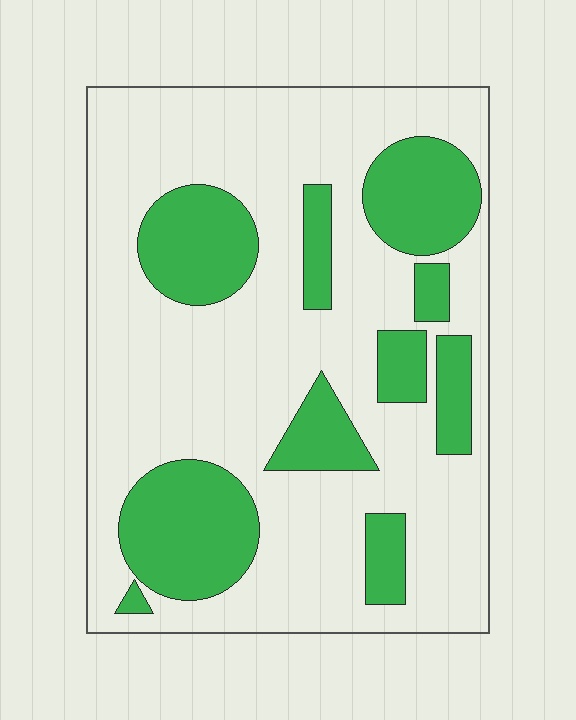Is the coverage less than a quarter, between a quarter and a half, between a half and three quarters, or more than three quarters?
Between a quarter and a half.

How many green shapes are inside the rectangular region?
10.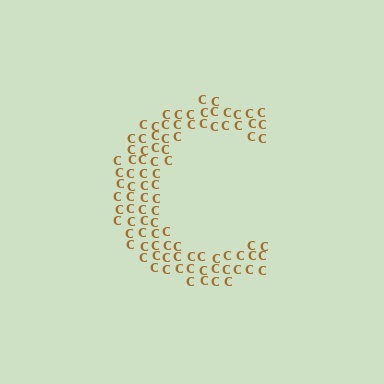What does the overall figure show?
The overall figure shows the letter C.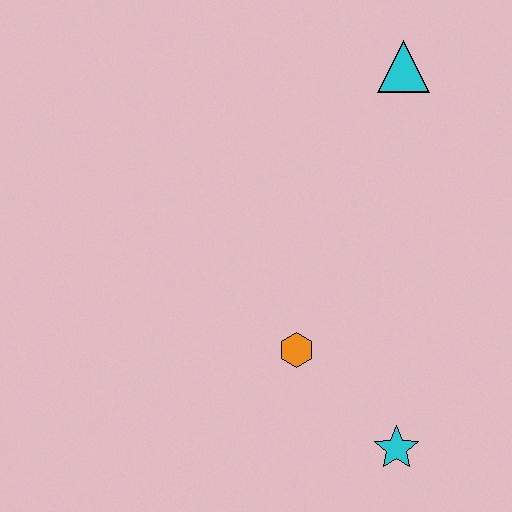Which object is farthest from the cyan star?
The cyan triangle is farthest from the cyan star.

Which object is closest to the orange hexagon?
The cyan star is closest to the orange hexagon.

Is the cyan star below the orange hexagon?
Yes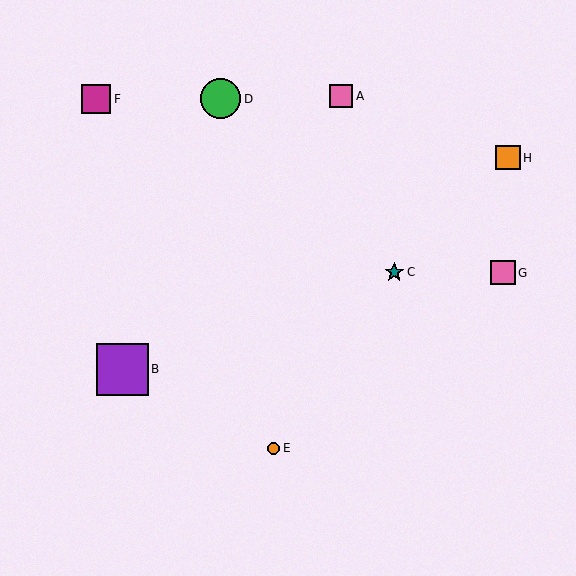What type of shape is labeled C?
Shape C is a teal star.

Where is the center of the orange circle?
The center of the orange circle is at (274, 448).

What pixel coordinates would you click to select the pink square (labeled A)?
Click at (341, 96) to select the pink square A.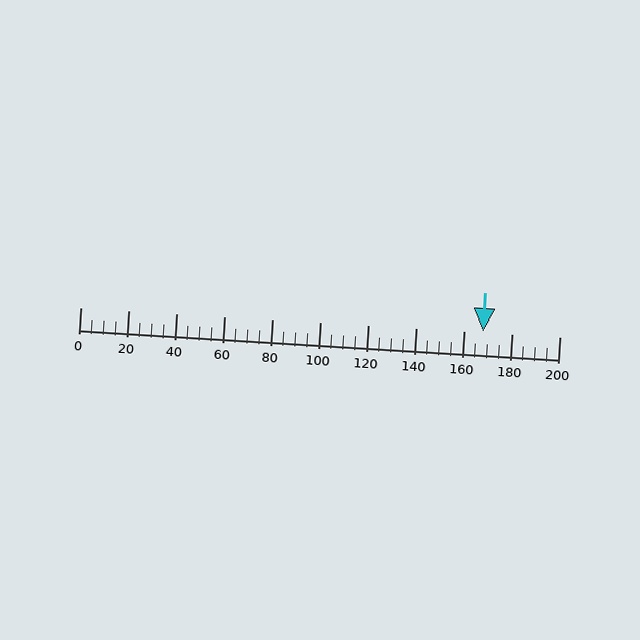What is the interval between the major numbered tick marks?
The major tick marks are spaced 20 units apart.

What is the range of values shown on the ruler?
The ruler shows values from 0 to 200.